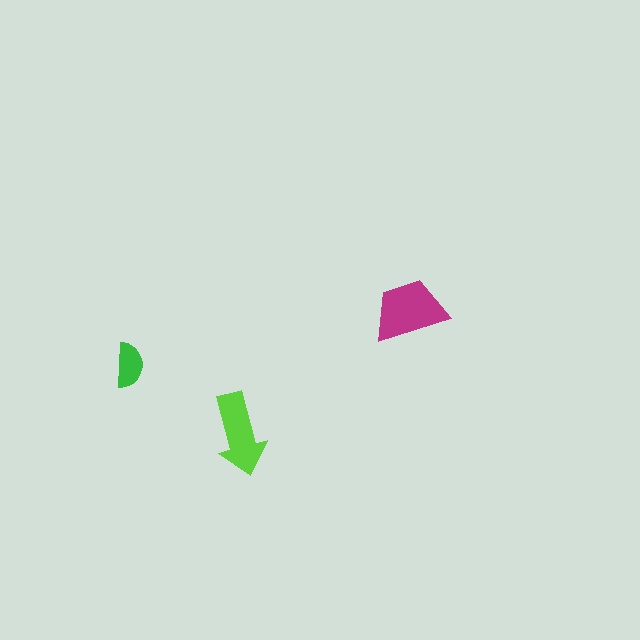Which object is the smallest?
The green semicircle.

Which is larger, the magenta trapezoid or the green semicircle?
The magenta trapezoid.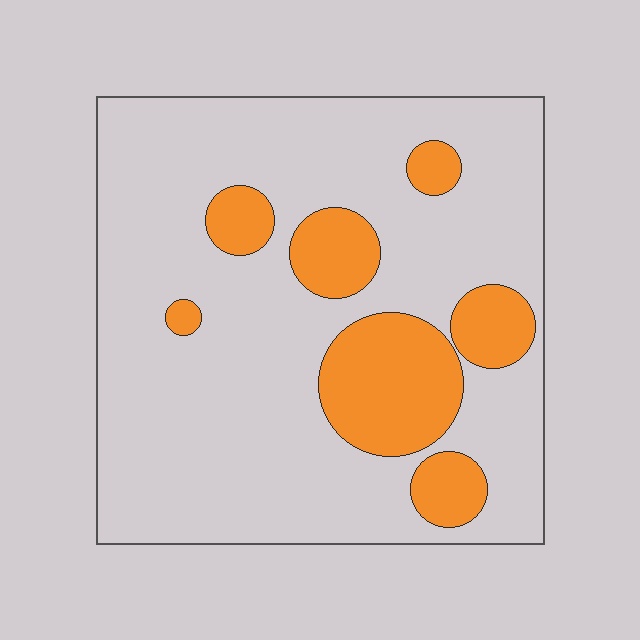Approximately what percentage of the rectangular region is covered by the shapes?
Approximately 20%.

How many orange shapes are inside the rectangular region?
7.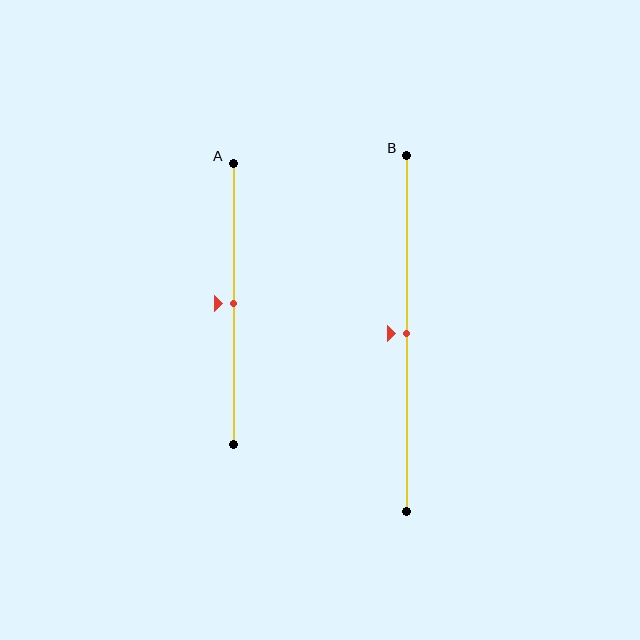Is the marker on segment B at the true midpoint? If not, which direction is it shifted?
Yes, the marker on segment B is at the true midpoint.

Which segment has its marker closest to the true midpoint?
Segment A has its marker closest to the true midpoint.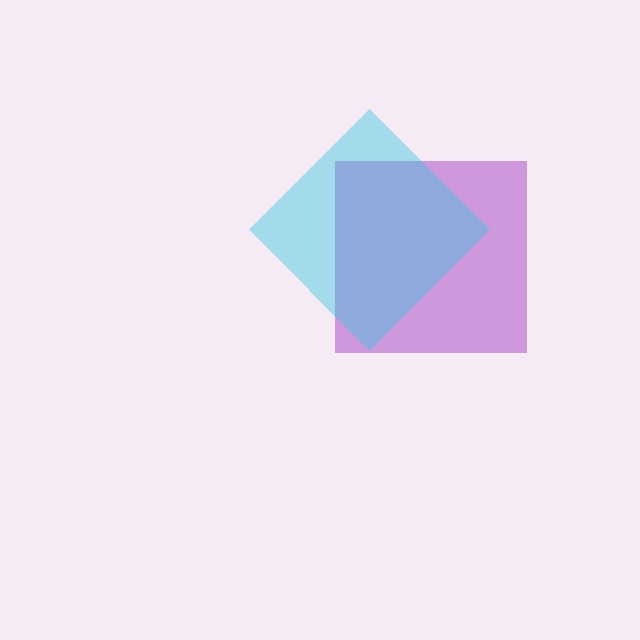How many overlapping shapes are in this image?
There are 2 overlapping shapes in the image.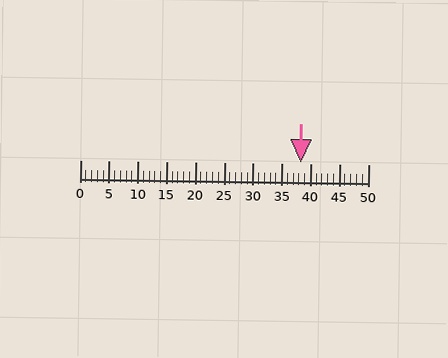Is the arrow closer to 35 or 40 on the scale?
The arrow is closer to 40.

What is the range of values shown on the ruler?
The ruler shows values from 0 to 50.